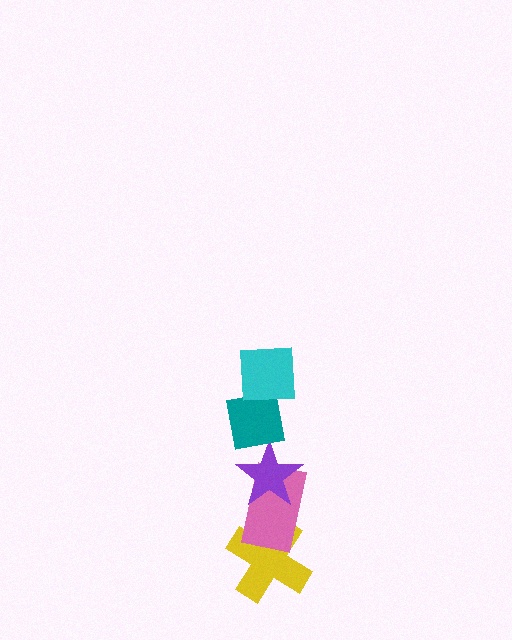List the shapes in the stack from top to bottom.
From top to bottom: the cyan square, the teal square, the purple star, the pink rectangle, the yellow cross.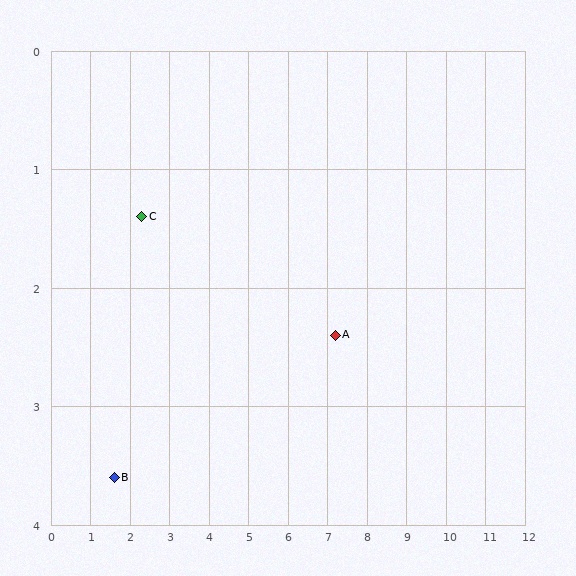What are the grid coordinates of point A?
Point A is at approximately (7.2, 2.4).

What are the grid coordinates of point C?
Point C is at approximately (2.3, 1.4).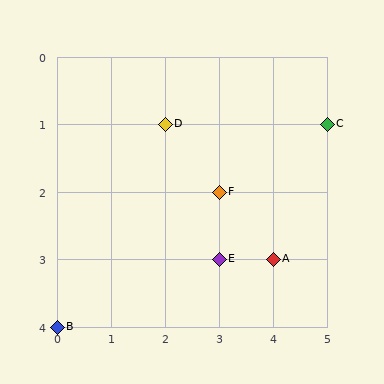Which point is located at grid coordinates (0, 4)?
Point B is at (0, 4).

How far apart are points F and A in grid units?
Points F and A are 1 column and 1 row apart (about 1.4 grid units diagonally).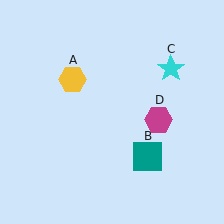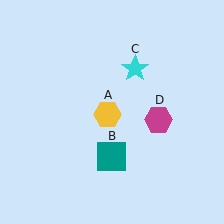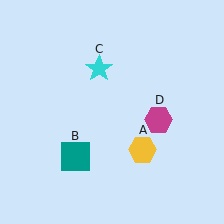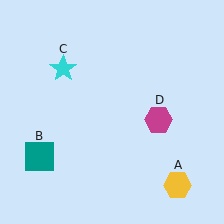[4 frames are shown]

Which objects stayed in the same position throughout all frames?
Magenta hexagon (object D) remained stationary.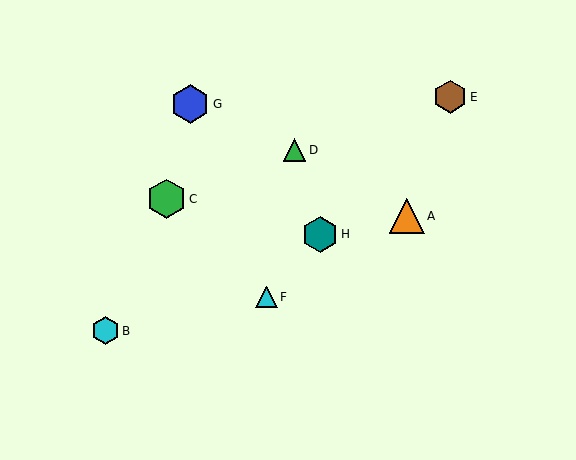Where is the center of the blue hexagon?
The center of the blue hexagon is at (190, 104).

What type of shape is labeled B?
Shape B is a cyan hexagon.